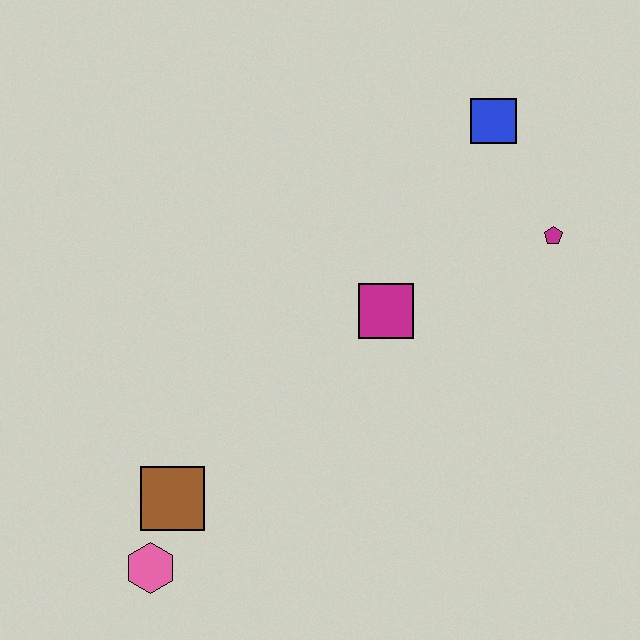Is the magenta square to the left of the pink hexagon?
No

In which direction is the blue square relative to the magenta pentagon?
The blue square is above the magenta pentagon.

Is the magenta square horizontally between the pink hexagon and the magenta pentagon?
Yes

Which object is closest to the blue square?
The magenta pentagon is closest to the blue square.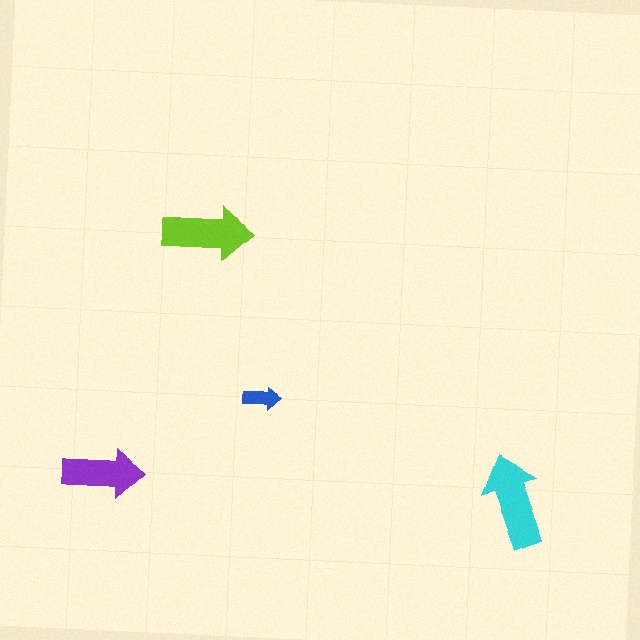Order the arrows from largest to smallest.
the cyan one, the lime one, the purple one, the blue one.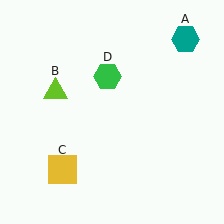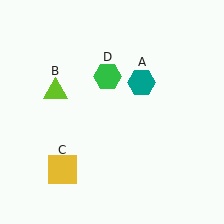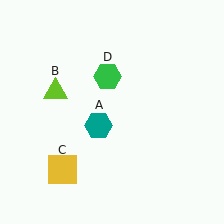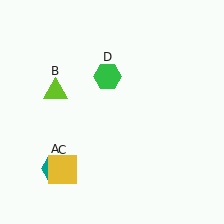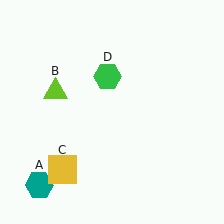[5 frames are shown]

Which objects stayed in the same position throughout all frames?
Lime triangle (object B) and yellow square (object C) and green hexagon (object D) remained stationary.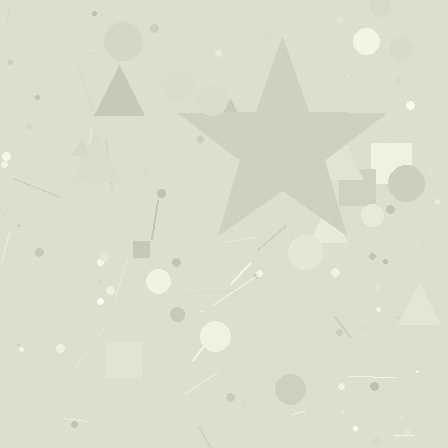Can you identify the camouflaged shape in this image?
The camouflaged shape is a star.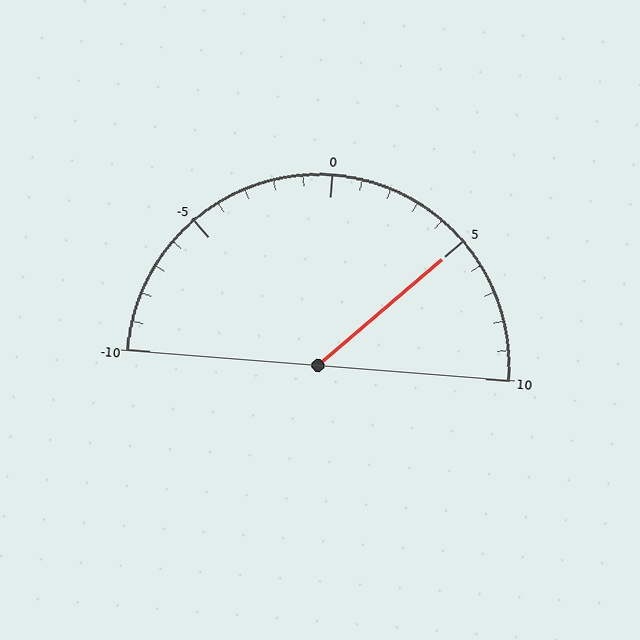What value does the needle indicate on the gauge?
The needle indicates approximately 5.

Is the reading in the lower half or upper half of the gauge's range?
The reading is in the upper half of the range (-10 to 10).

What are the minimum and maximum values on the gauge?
The gauge ranges from -10 to 10.